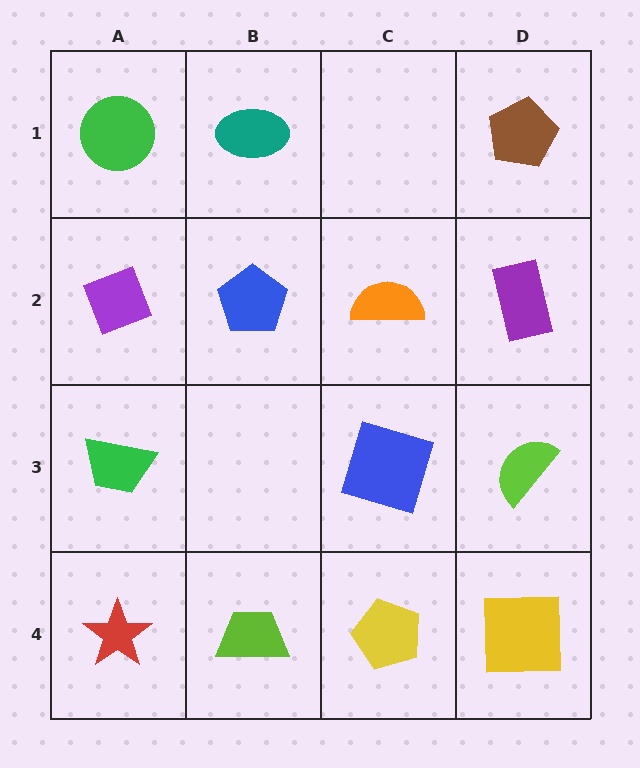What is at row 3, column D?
A lime semicircle.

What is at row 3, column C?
A blue square.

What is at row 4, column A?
A red star.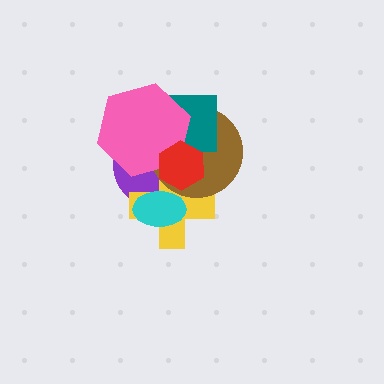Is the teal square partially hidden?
Yes, it is partially covered by another shape.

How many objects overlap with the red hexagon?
5 objects overlap with the red hexagon.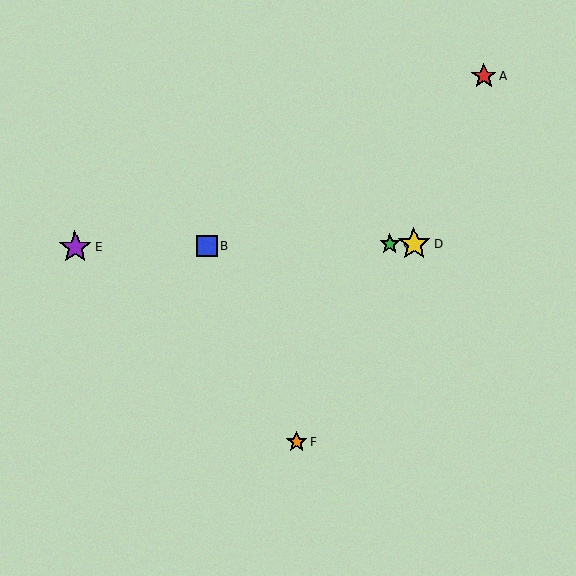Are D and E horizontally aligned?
Yes, both are at y≈244.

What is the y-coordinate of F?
Object F is at y≈442.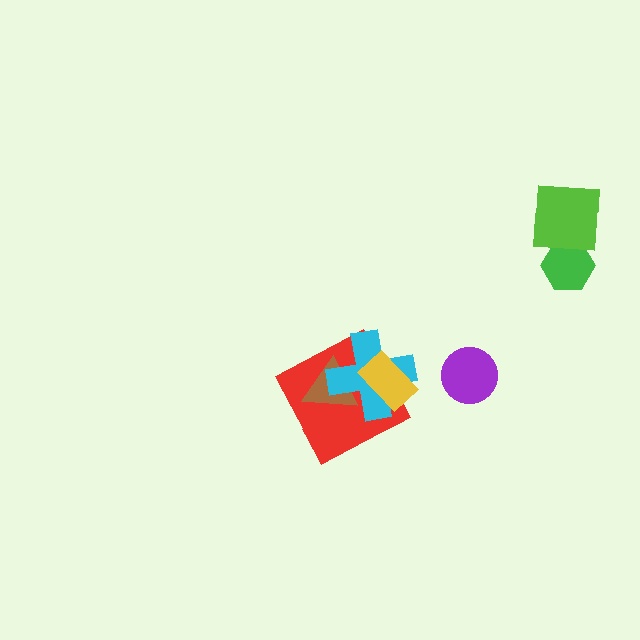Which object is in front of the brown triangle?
The cyan cross is in front of the brown triangle.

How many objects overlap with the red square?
3 objects overlap with the red square.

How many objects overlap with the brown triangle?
2 objects overlap with the brown triangle.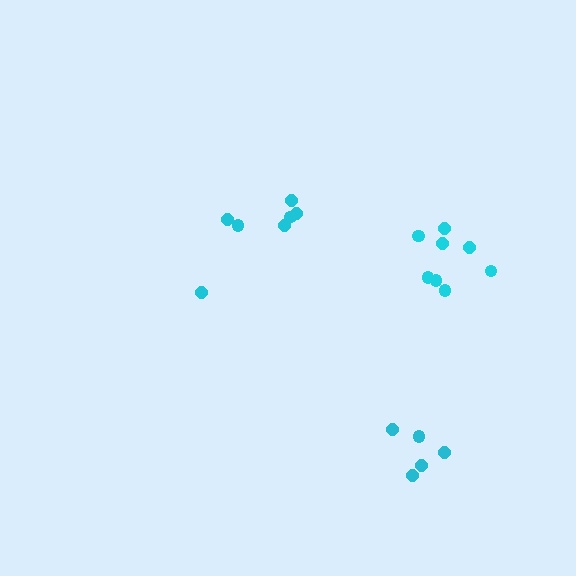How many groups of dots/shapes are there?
There are 3 groups.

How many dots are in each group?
Group 1: 5 dots, Group 2: 7 dots, Group 3: 8 dots (20 total).